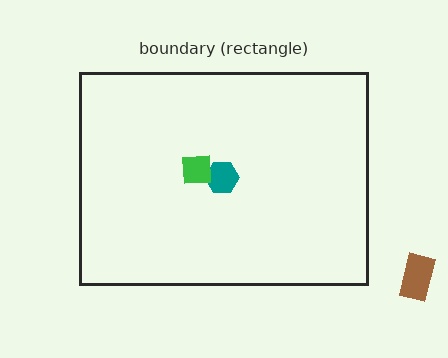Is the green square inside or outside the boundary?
Inside.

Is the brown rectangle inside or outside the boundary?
Outside.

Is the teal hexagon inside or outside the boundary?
Inside.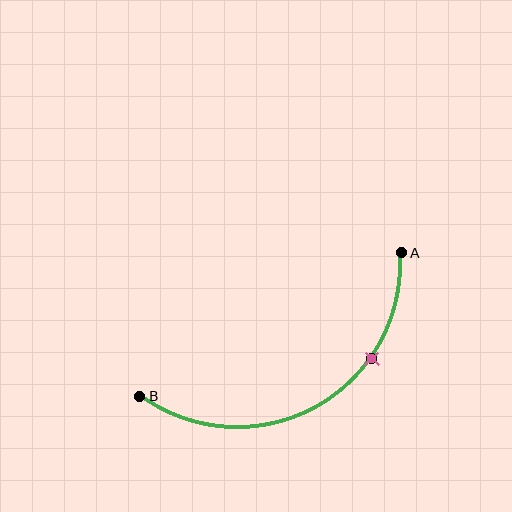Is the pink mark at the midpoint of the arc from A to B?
No. The pink mark lies on the arc but is closer to endpoint A. The arc midpoint would be at the point on the curve equidistant along the arc from both A and B.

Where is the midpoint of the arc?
The arc midpoint is the point on the curve farthest from the straight line joining A and B. It sits below that line.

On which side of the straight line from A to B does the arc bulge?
The arc bulges below the straight line connecting A and B.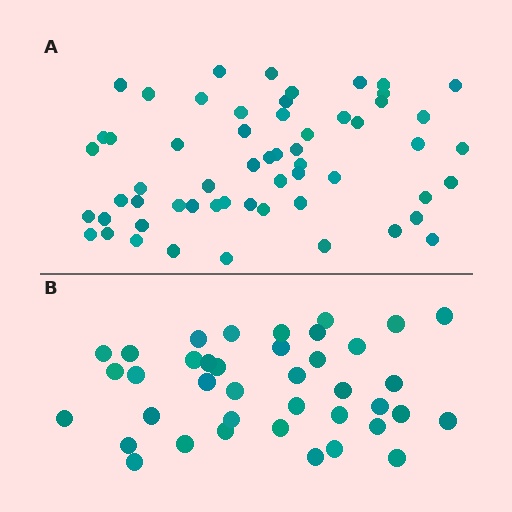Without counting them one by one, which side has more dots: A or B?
Region A (the top region) has more dots.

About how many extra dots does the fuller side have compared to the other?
Region A has approximately 20 more dots than region B.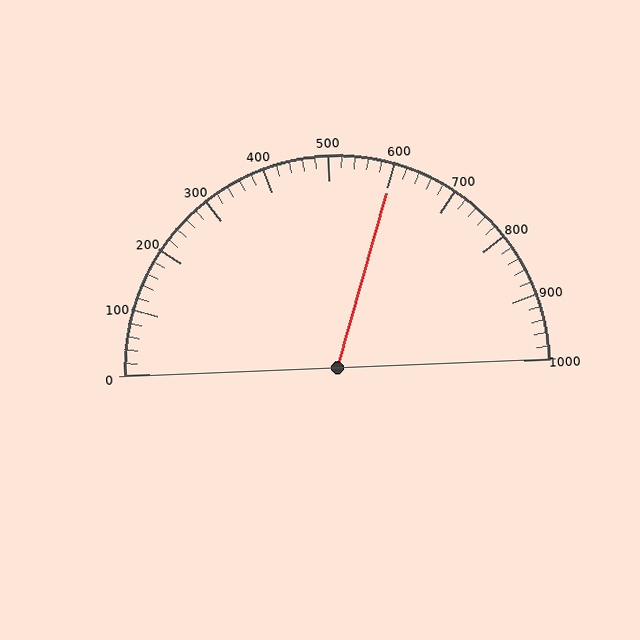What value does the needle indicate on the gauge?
The needle indicates approximately 600.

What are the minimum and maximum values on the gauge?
The gauge ranges from 0 to 1000.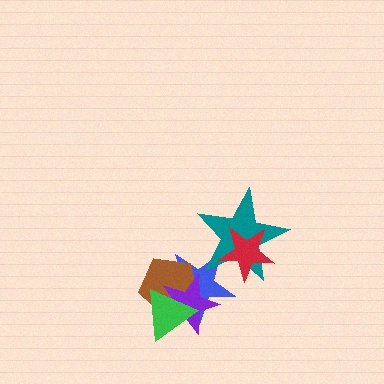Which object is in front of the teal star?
The red star is in front of the teal star.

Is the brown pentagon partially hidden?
Yes, it is partially covered by another shape.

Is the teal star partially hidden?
Yes, it is partially covered by another shape.